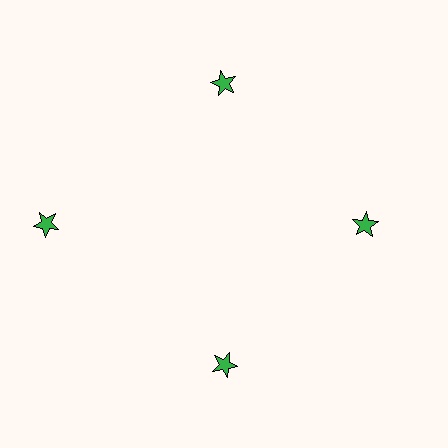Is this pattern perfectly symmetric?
No. The 4 green stars are arranged in a ring, but one element near the 9 o'clock position is pushed outward from the center, breaking the 4-fold rotational symmetry.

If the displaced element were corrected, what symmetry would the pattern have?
It would have 4-fold rotational symmetry — the pattern would map onto itself every 90 degrees.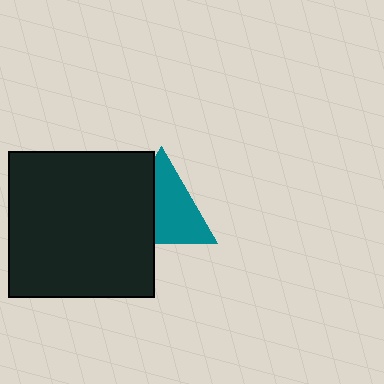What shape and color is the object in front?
The object in front is a black square.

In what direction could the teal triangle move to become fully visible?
The teal triangle could move right. That would shift it out from behind the black square entirely.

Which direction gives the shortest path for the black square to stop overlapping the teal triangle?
Moving left gives the shortest separation.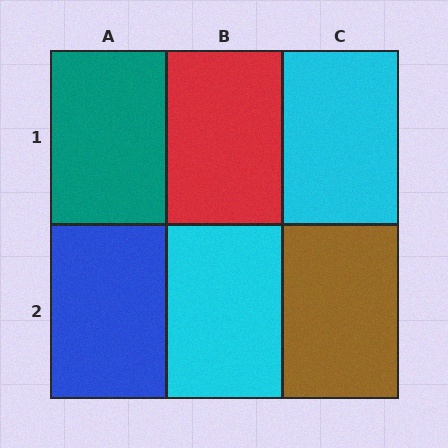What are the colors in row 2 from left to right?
Blue, cyan, brown.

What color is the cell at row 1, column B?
Red.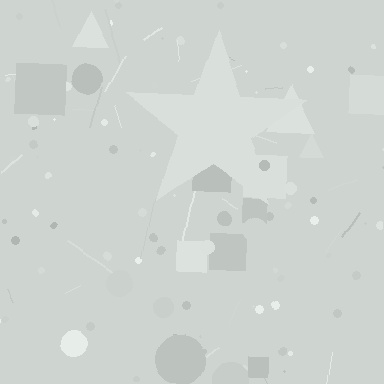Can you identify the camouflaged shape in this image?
The camouflaged shape is a star.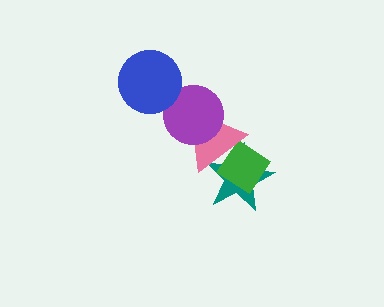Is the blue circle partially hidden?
No, no other shape covers it.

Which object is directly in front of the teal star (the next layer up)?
The green diamond is directly in front of the teal star.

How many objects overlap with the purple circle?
2 objects overlap with the purple circle.